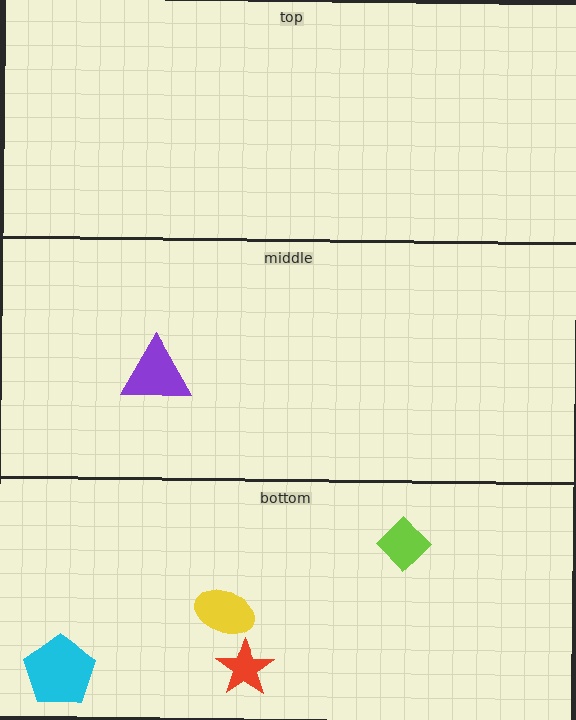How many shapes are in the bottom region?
4.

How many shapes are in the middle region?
1.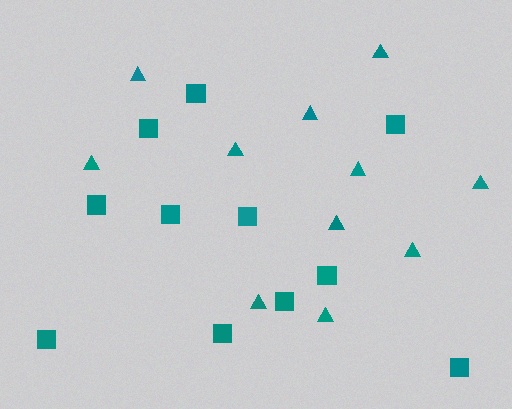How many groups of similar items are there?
There are 2 groups: one group of squares (11) and one group of triangles (11).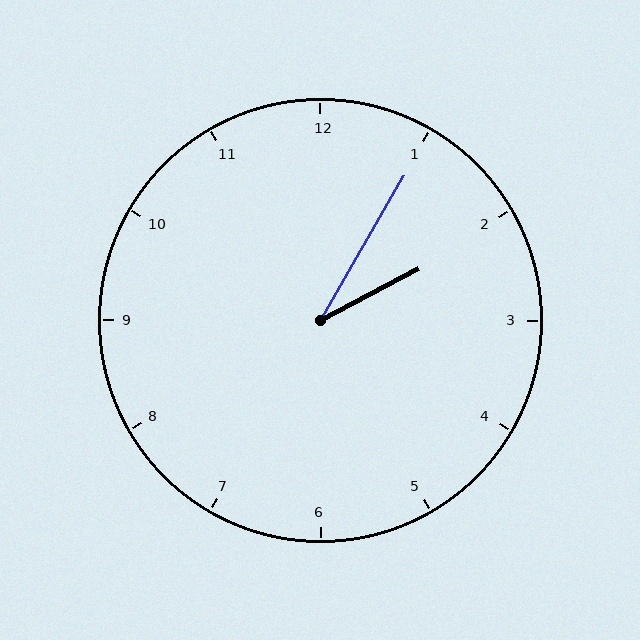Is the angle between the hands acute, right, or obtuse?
It is acute.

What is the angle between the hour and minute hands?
Approximately 32 degrees.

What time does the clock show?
2:05.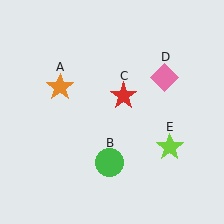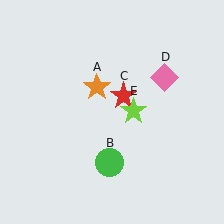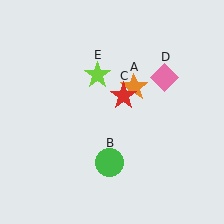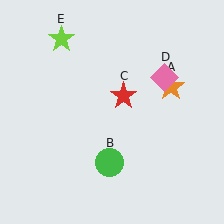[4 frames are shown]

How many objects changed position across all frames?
2 objects changed position: orange star (object A), lime star (object E).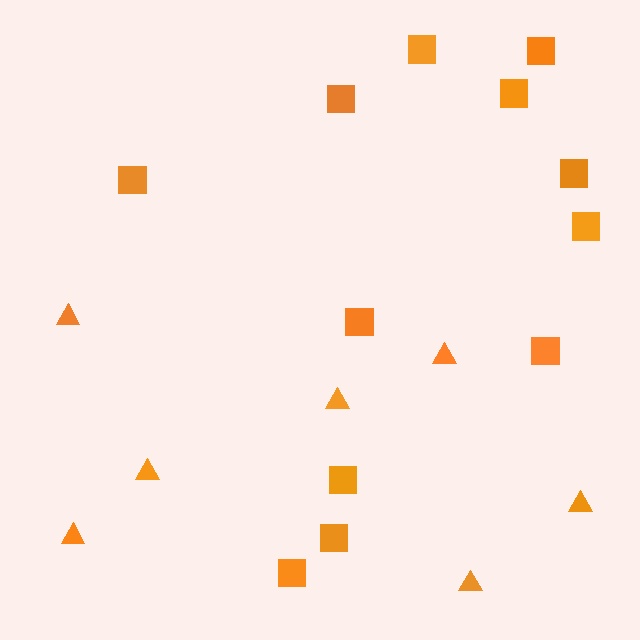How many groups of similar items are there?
There are 2 groups: one group of triangles (7) and one group of squares (12).